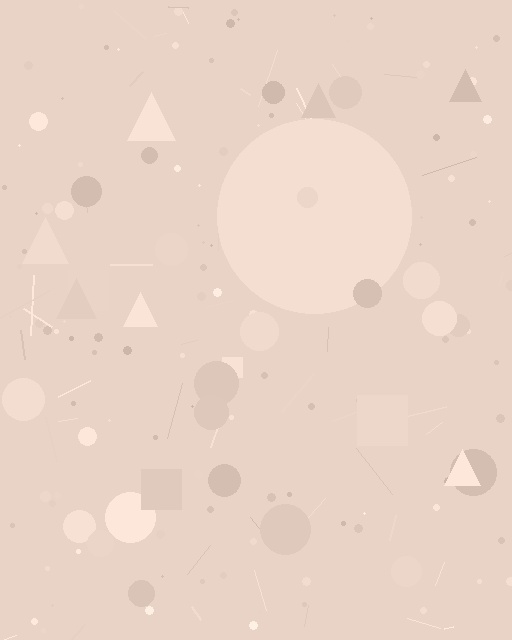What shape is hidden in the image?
A circle is hidden in the image.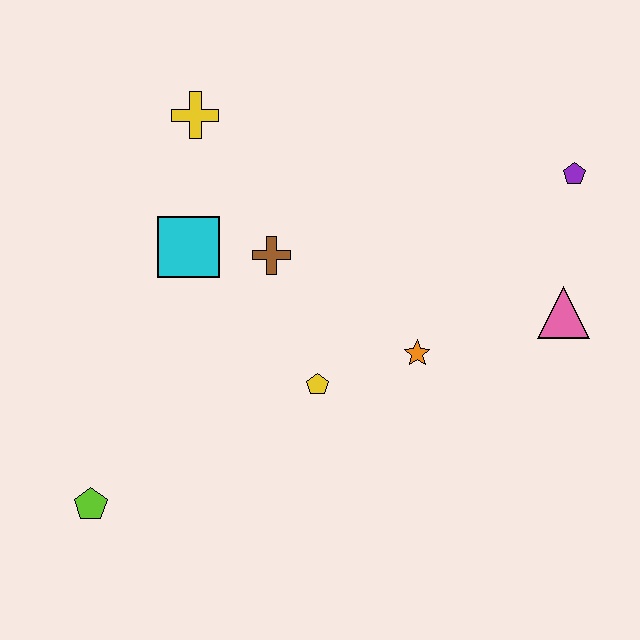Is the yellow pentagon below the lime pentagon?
No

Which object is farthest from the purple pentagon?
The lime pentagon is farthest from the purple pentagon.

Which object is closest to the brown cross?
The cyan square is closest to the brown cross.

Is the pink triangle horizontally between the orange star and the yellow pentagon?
No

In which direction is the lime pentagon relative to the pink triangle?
The lime pentagon is to the left of the pink triangle.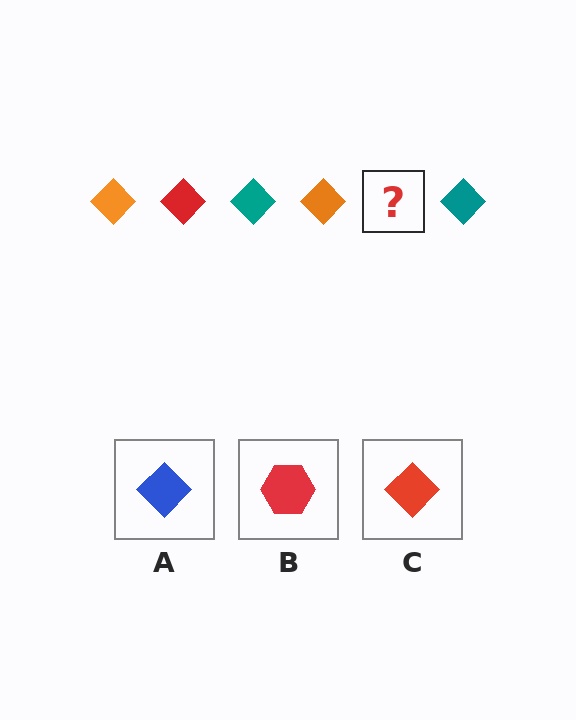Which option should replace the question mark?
Option C.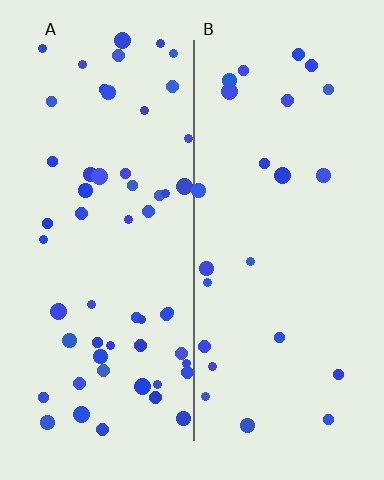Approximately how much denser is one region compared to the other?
Approximately 2.3× — region A over region B.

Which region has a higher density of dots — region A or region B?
A (the left).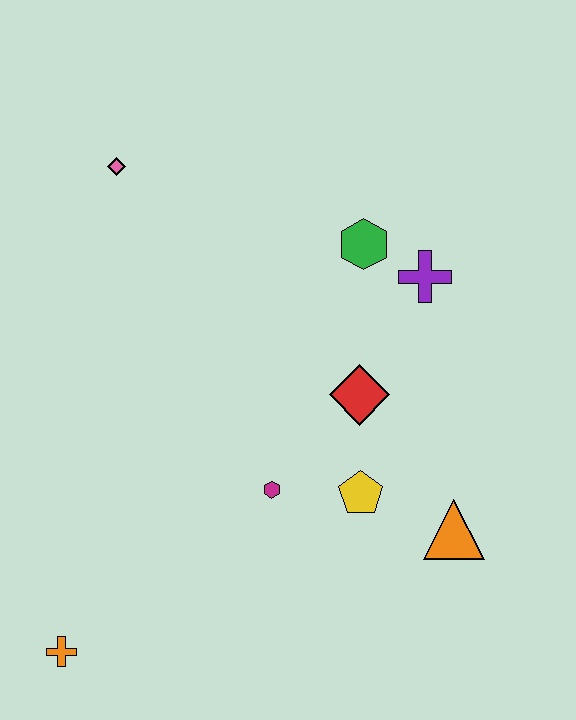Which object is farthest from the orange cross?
The purple cross is farthest from the orange cross.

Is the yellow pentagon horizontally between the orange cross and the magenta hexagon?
No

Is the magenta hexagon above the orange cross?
Yes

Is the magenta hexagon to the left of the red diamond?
Yes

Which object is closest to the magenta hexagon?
The yellow pentagon is closest to the magenta hexagon.